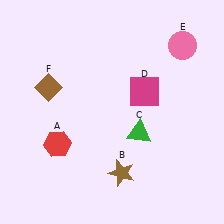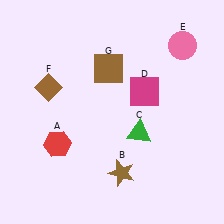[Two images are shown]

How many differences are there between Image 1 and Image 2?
There is 1 difference between the two images.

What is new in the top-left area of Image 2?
A brown square (G) was added in the top-left area of Image 2.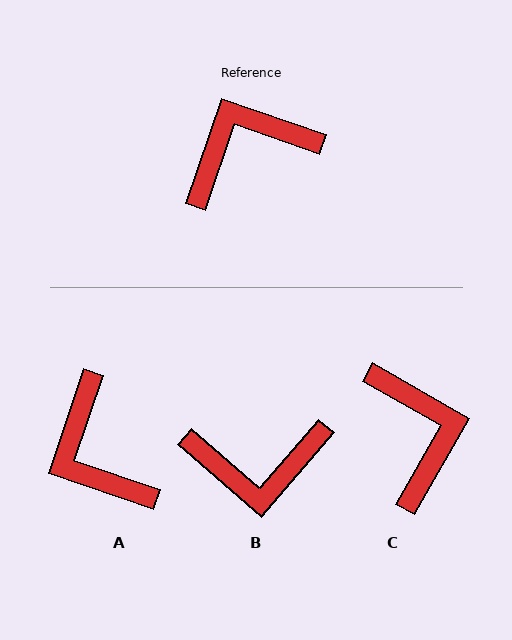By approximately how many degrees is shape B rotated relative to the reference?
Approximately 158 degrees counter-clockwise.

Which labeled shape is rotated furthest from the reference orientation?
B, about 158 degrees away.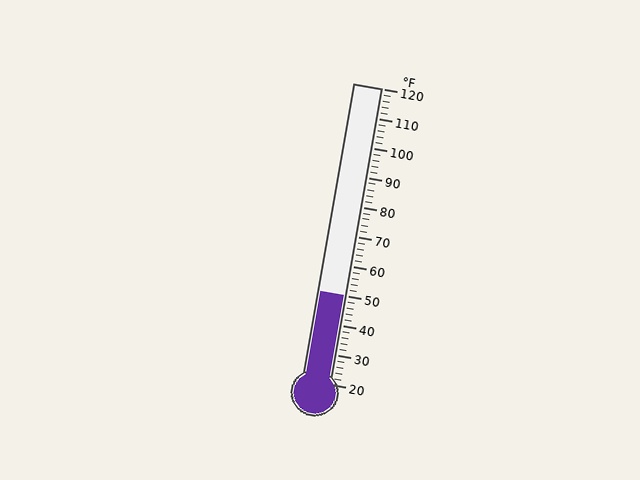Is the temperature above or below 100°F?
The temperature is below 100°F.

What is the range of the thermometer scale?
The thermometer scale ranges from 20°F to 120°F.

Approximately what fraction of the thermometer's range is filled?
The thermometer is filled to approximately 30% of its range.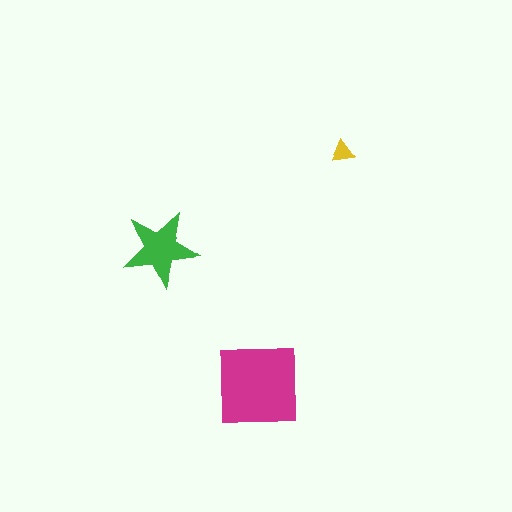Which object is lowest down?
The magenta square is bottommost.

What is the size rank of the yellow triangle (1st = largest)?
3rd.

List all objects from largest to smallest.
The magenta square, the green star, the yellow triangle.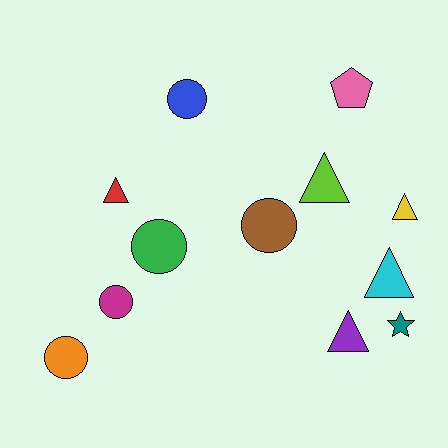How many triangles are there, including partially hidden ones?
There are 5 triangles.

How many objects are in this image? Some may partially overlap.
There are 12 objects.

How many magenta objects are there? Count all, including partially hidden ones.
There is 1 magenta object.